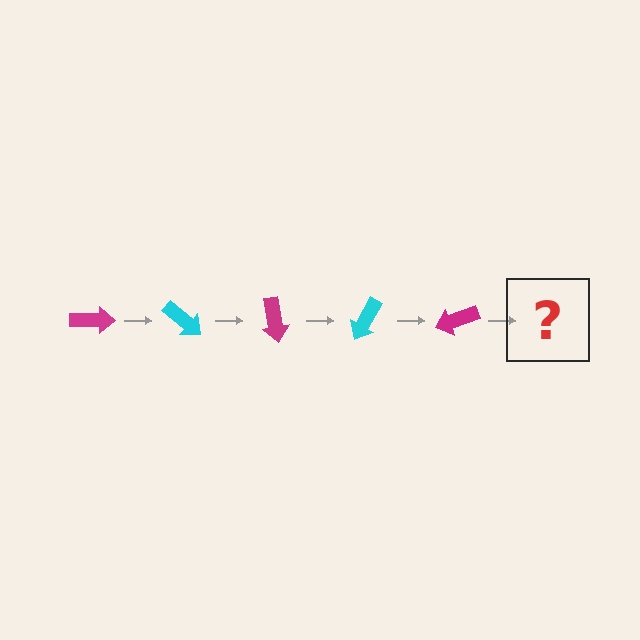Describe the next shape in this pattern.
It should be a cyan arrow, rotated 200 degrees from the start.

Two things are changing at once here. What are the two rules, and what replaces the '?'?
The two rules are that it rotates 40 degrees each step and the color cycles through magenta and cyan. The '?' should be a cyan arrow, rotated 200 degrees from the start.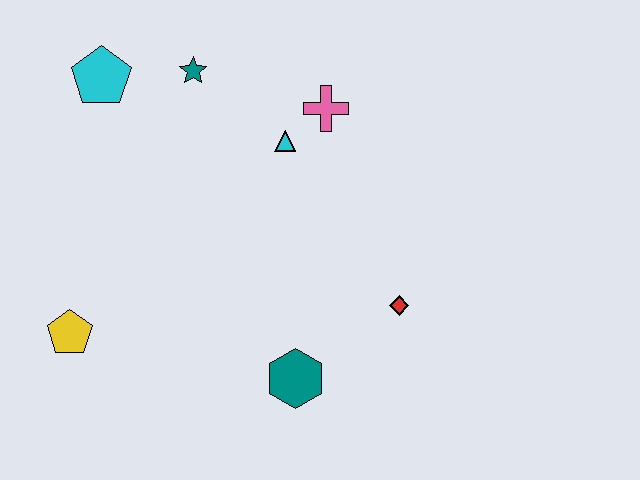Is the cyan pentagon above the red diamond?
Yes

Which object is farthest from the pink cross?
The yellow pentagon is farthest from the pink cross.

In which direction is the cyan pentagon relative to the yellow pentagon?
The cyan pentagon is above the yellow pentagon.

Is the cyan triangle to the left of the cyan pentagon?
No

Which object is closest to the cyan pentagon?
The teal star is closest to the cyan pentagon.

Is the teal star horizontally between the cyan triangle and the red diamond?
No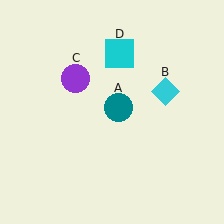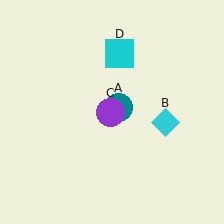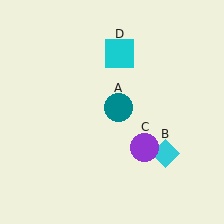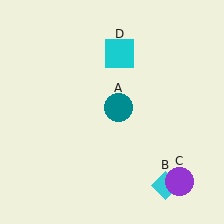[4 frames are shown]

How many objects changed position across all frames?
2 objects changed position: cyan diamond (object B), purple circle (object C).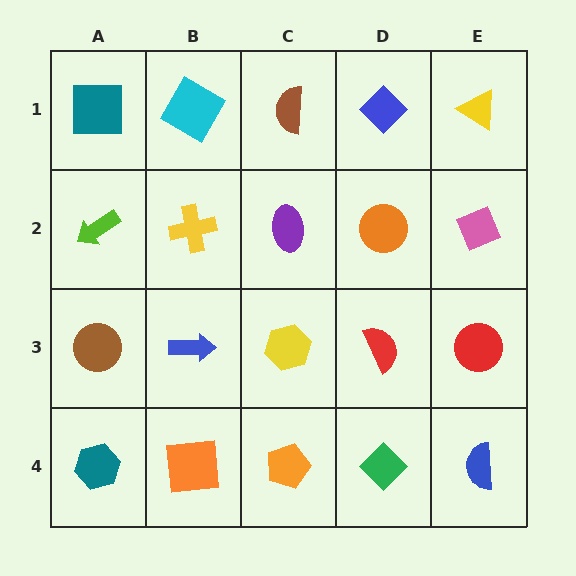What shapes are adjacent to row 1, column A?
A lime arrow (row 2, column A), a cyan diamond (row 1, column B).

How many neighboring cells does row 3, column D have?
4.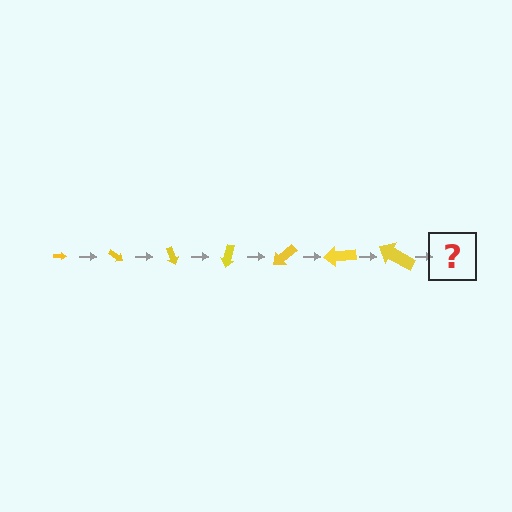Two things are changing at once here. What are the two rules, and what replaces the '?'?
The two rules are that the arrow grows larger each step and it rotates 35 degrees each step. The '?' should be an arrow, larger than the previous one and rotated 245 degrees from the start.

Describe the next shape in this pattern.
It should be an arrow, larger than the previous one and rotated 245 degrees from the start.